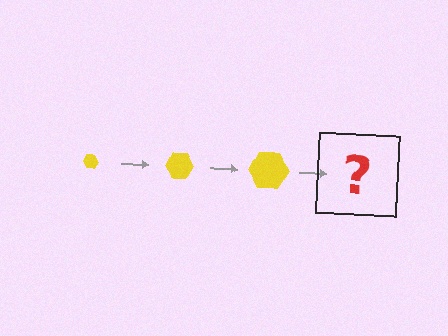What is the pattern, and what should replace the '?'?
The pattern is that the hexagon gets progressively larger each step. The '?' should be a yellow hexagon, larger than the previous one.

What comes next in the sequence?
The next element should be a yellow hexagon, larger than the previous one.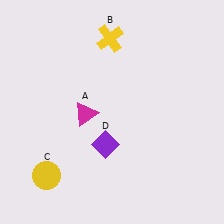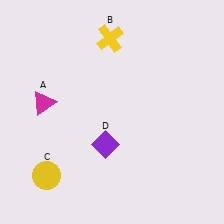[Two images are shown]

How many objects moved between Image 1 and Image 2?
1 object moved between the two images.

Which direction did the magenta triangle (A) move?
The magenta triangle (A) moved left.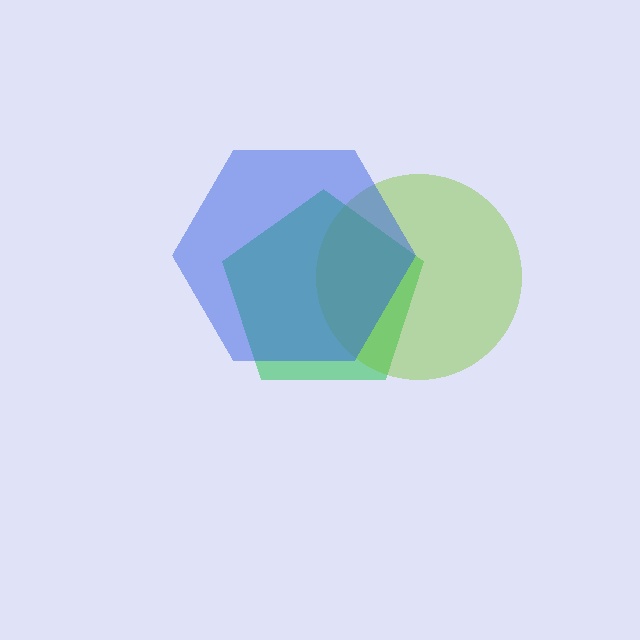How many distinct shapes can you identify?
There are 3 distinct shapes: a green pentagon, a lime circle, a blue hexagon.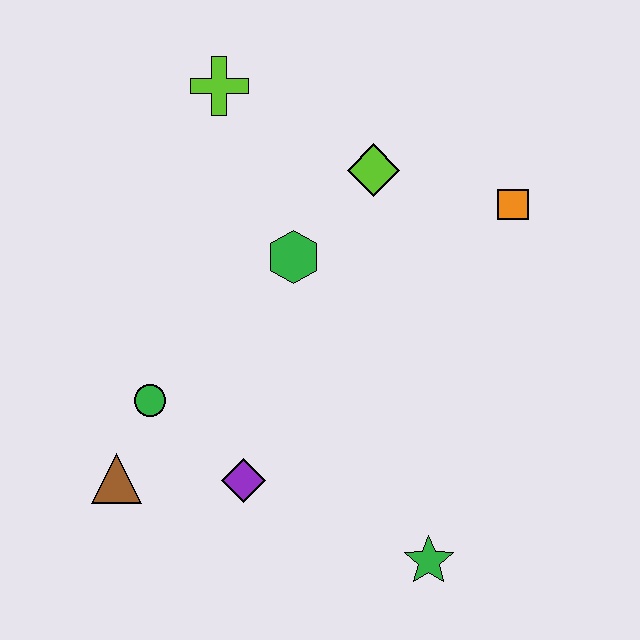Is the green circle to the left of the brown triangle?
No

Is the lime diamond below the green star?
No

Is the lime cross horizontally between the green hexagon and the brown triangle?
Yes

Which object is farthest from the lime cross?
The green star is farthest from the lime cross.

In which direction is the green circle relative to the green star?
The green circle is to the left of the green star.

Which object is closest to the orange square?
The lime diamond is closest to the orange square.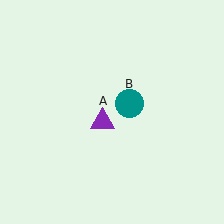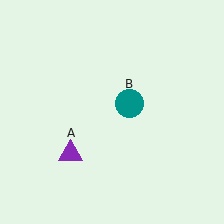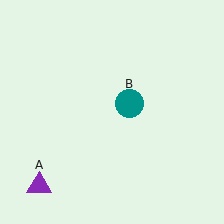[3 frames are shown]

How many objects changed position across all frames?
1 object changed position: purple triangle (object A).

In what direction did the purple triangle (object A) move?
The purple triangle (object A) moved down and to the left.